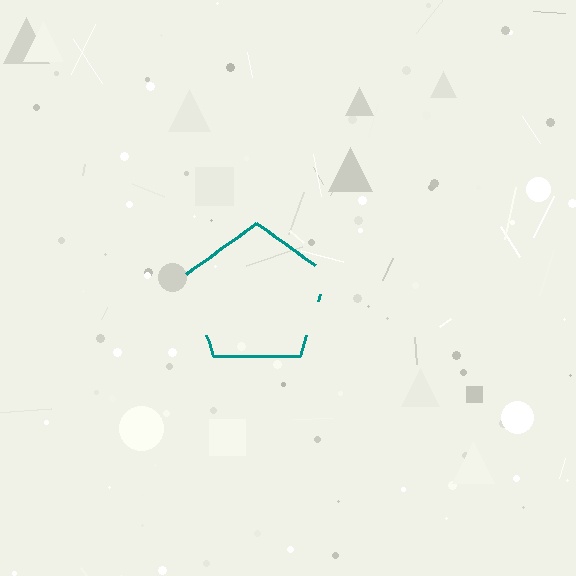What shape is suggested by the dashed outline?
The dashed outline suggests a pentagon.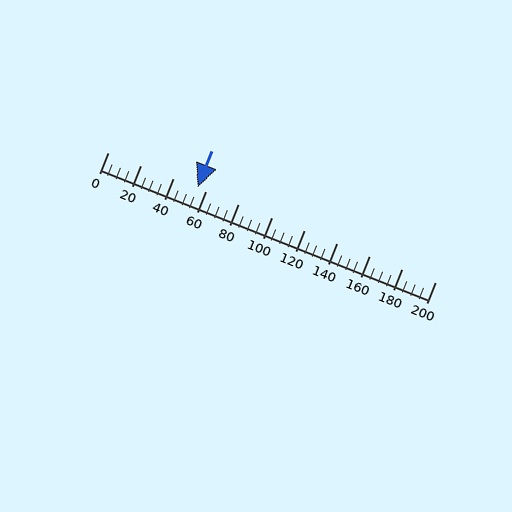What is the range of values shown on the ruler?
The ruler shows values from 0 to 200.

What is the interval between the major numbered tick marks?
The major tick marks are spaced 20 units apart.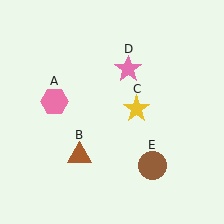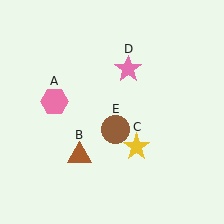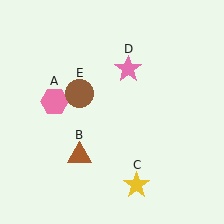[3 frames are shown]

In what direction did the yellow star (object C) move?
The yellow star (object C) moved down.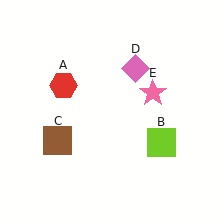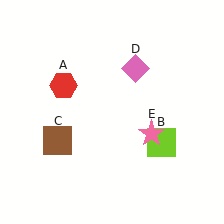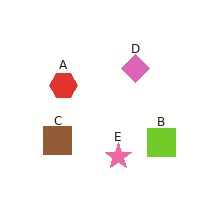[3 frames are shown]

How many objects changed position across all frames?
1 object changed position: pink star (object E).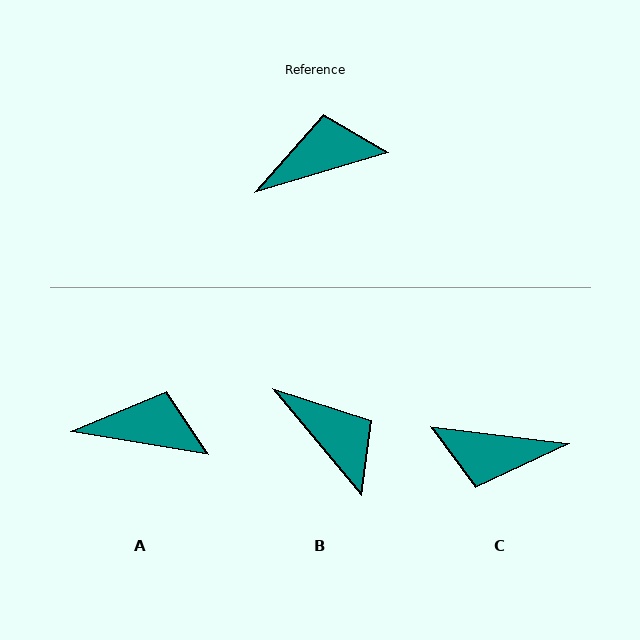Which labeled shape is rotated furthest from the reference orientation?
C, about 157 degrees away.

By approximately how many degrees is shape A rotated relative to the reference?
Approximately 26 degrees clockwise.